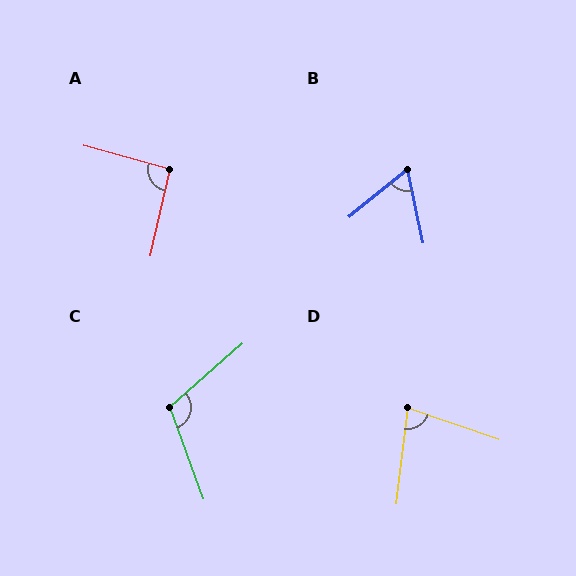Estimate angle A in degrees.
Approximately 93 degrees.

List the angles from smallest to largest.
B (63°), D (77°), A (93°), C (111°).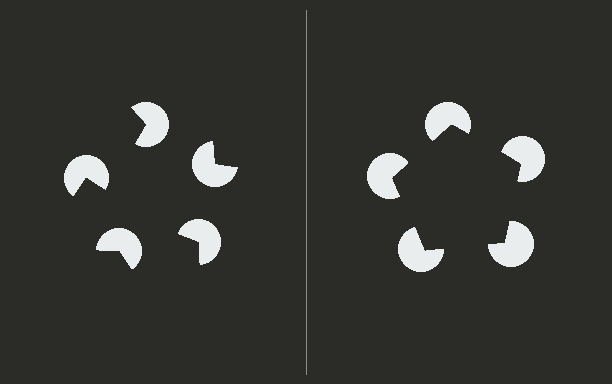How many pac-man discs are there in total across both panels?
10 — 5 on each side.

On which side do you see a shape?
An illusory pentagon appears on the right side. On the left side the wedge cuts are rotated, so no coherent shape forms.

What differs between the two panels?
The pac-man discs are positioned identically on both sides; only the wedge orientations differ. On the right they align to a pentagon; on the left they are misaligned.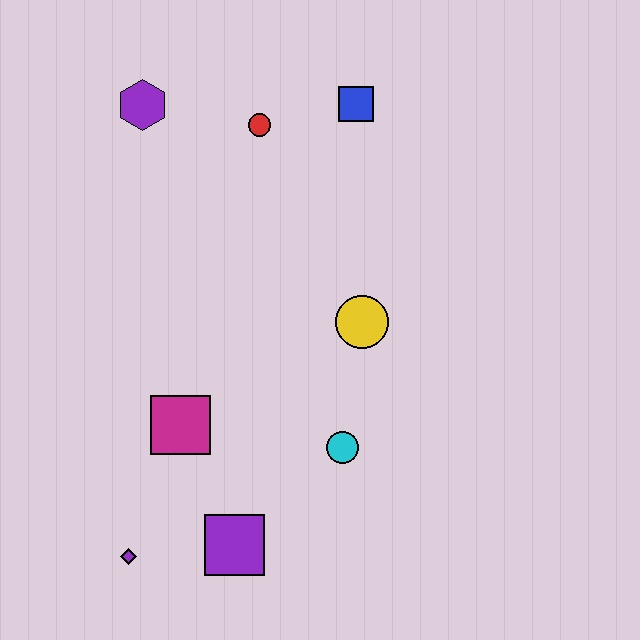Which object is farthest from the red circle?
The purple diamond is farthest from the red circle.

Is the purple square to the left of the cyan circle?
Yes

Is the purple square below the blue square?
Yes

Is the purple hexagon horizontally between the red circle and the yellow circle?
No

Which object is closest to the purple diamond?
The purple square is closest to the purple diamond.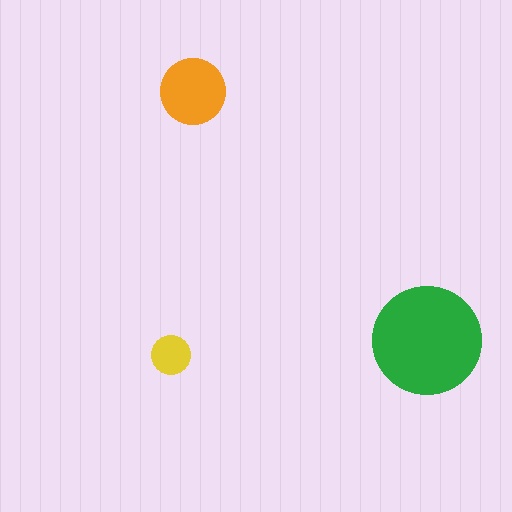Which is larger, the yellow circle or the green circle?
The green one.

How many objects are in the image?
There are 3 objects in the image.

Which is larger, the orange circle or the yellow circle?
The orange one.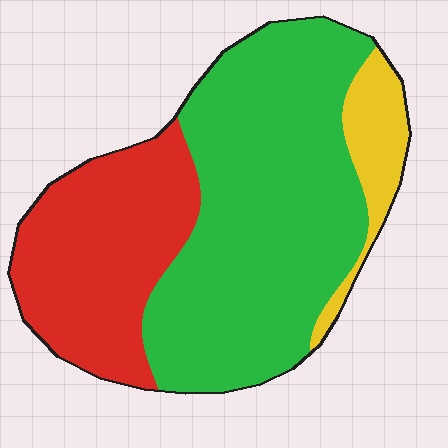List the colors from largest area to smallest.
From largest to smallest: green, red, yellow.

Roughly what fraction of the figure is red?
Red takes up between a quarter and a half of the figure.